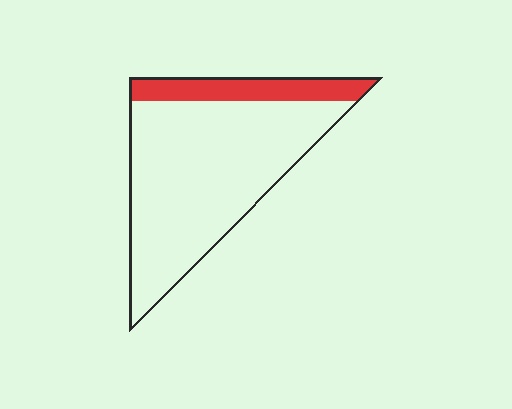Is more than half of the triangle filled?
No.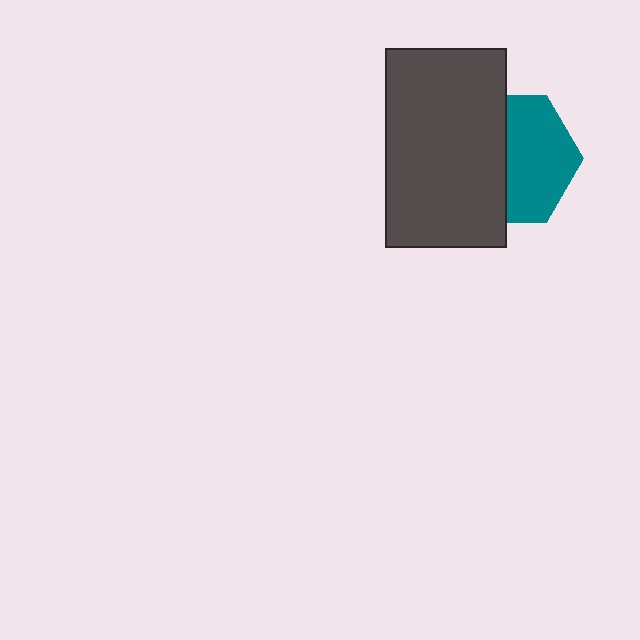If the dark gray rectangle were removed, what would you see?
You would see the complete teal hexagon.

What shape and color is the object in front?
The object in front is a dark gray rectangle.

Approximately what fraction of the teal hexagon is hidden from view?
Roughly 48% of the teal hexagon is hidden behind the dark gray rectangle.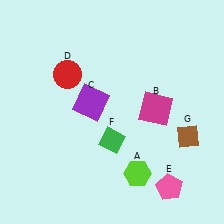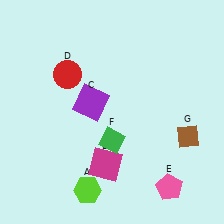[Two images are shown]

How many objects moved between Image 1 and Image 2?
2 objects moved between the two images.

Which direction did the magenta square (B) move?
The magenta square (B) moved down.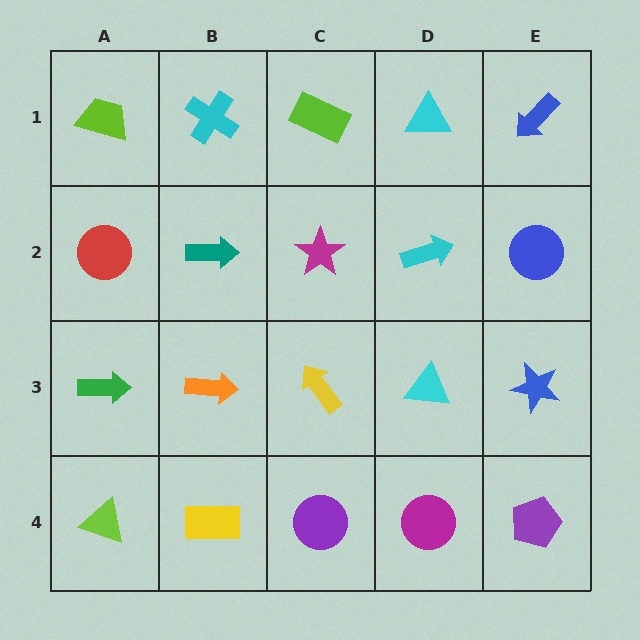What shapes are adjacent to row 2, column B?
A cyan cross (row 1, column B), an orange arrow (row 3, column B), a red circle (row 2, column A), a magenta star (row 2, column C).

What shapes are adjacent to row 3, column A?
A red circle (row 2, column A), a lime triangle (row 4, column A), an orange arrow (row 3, column B).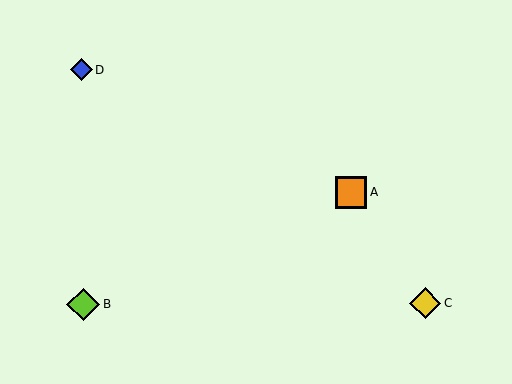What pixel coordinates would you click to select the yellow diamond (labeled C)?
Click at (425, 303) to select the yellow diamond C.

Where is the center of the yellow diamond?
The center of the yellow diamond is at (425, 303).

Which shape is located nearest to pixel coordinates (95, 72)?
The blue diamond (labeled D) at (82, 70) is nearest to that location.